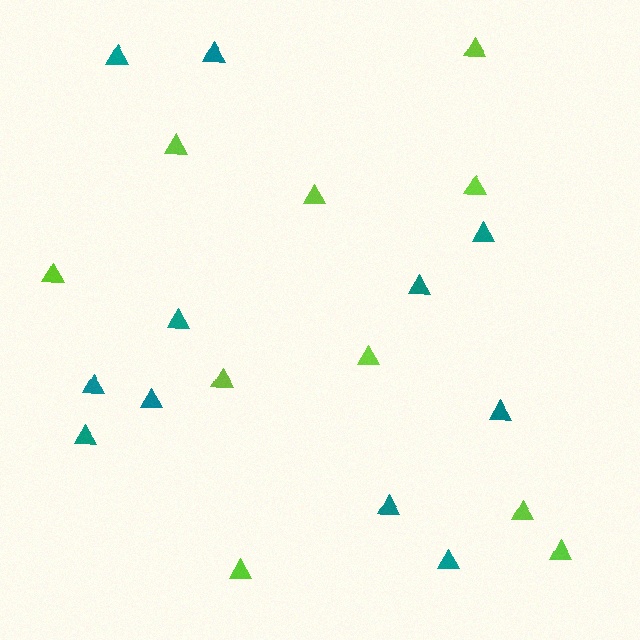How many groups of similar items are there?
There are 2 groups: one group of lime triangles (10) and one group of teal triangles (11).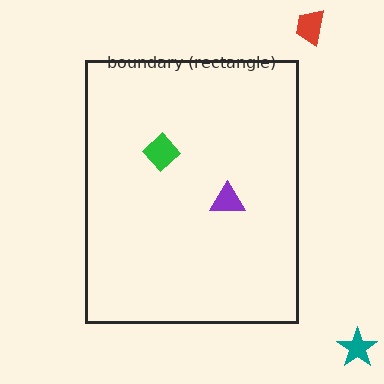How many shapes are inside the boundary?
2 inside, 2 outside.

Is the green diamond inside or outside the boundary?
Inside.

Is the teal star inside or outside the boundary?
Outside.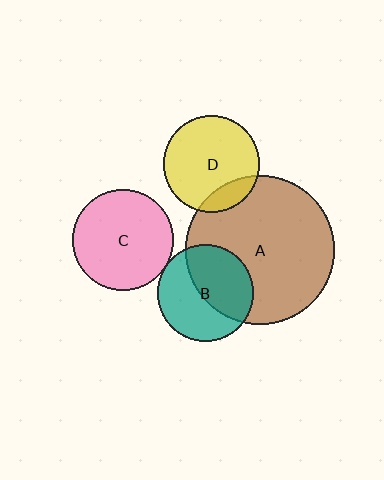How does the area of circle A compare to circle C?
Approximately 2.1 times.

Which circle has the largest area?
Circle A (brown).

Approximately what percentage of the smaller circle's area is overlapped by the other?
Approximately 15%.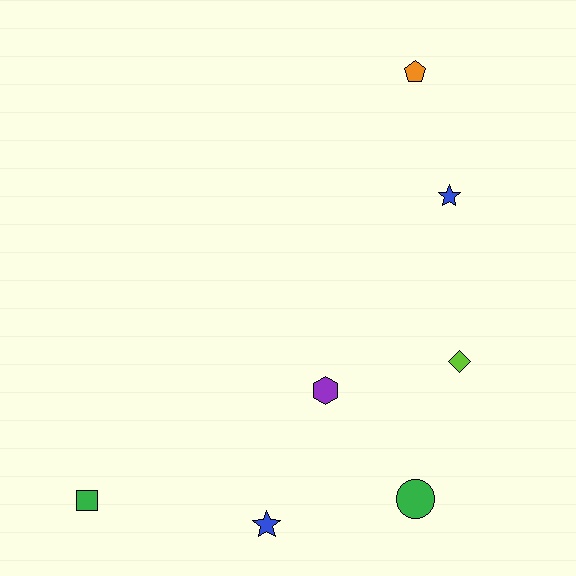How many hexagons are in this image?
There is 1 hexagon.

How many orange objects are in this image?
There is 1 orange object.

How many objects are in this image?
There are 7 objects.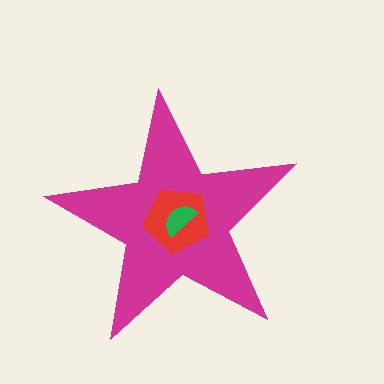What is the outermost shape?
The magenta star.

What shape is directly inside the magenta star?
The red pentagon.